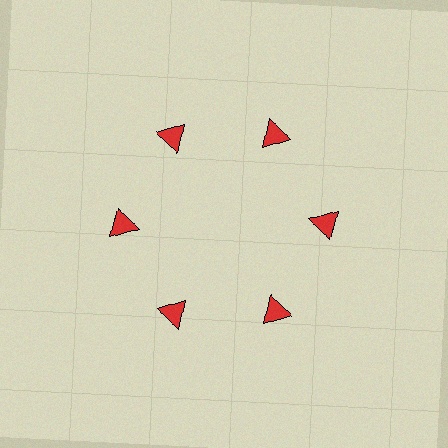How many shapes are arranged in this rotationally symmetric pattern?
There are 6 shapes, arranged in 6 groups of 1.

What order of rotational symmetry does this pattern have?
This pattern has 6-fold rotational symmetry.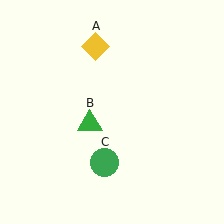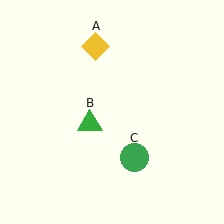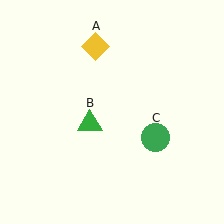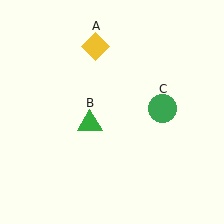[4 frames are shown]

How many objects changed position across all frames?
1 object changed position: green circle (object C).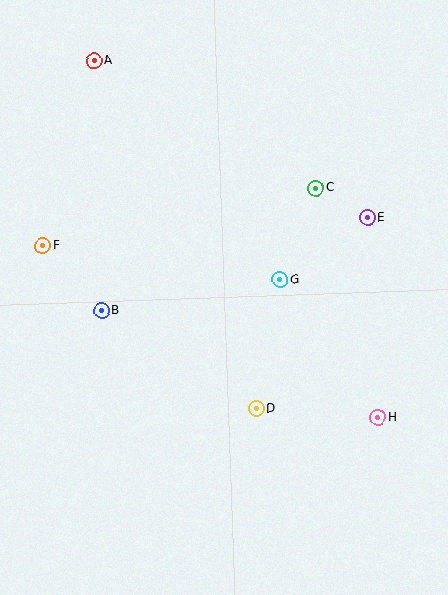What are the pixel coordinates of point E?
Point E is at (367, 217).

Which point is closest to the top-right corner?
Point C is closest to the top-right corner.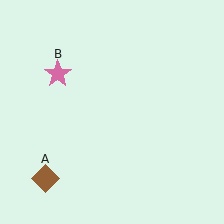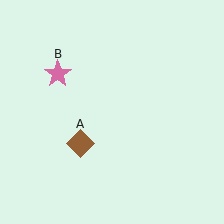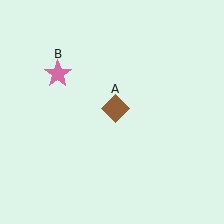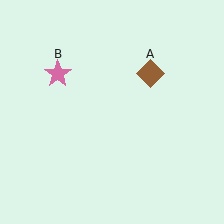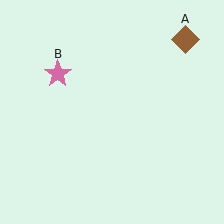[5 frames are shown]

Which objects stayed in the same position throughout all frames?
Pink star (object B) remained stationary.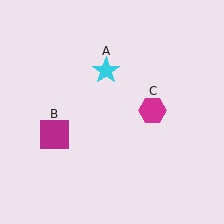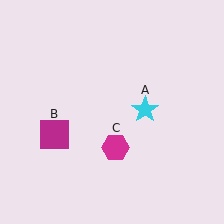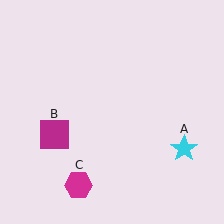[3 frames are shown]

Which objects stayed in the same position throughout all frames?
Magenta square (object B) remained stationary.